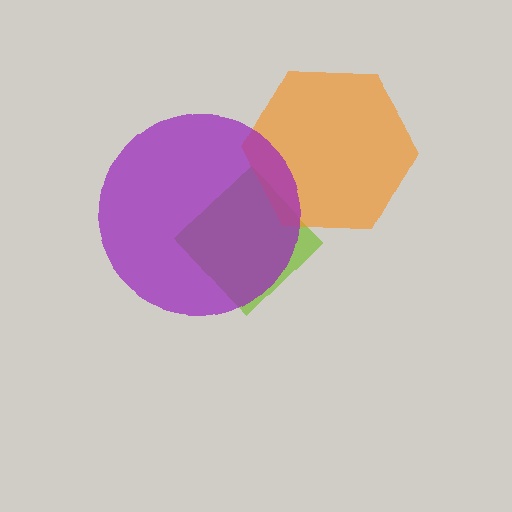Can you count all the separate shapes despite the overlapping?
Yes, there are 3 separate shapes.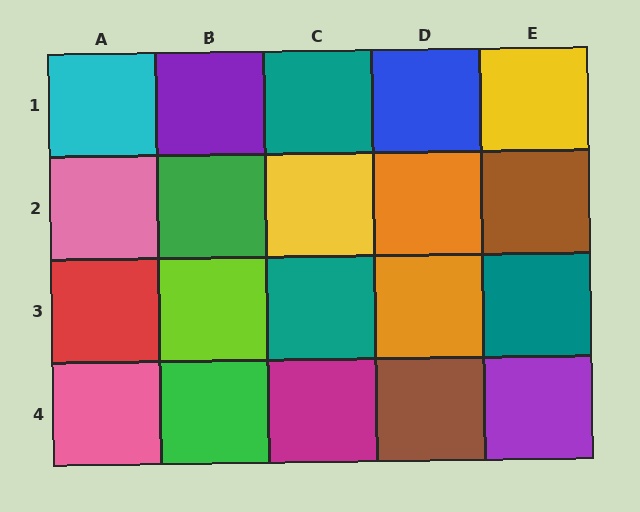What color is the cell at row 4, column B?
Green.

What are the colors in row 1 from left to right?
Cyan, purple, teal, blue, yellow.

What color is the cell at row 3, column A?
Red.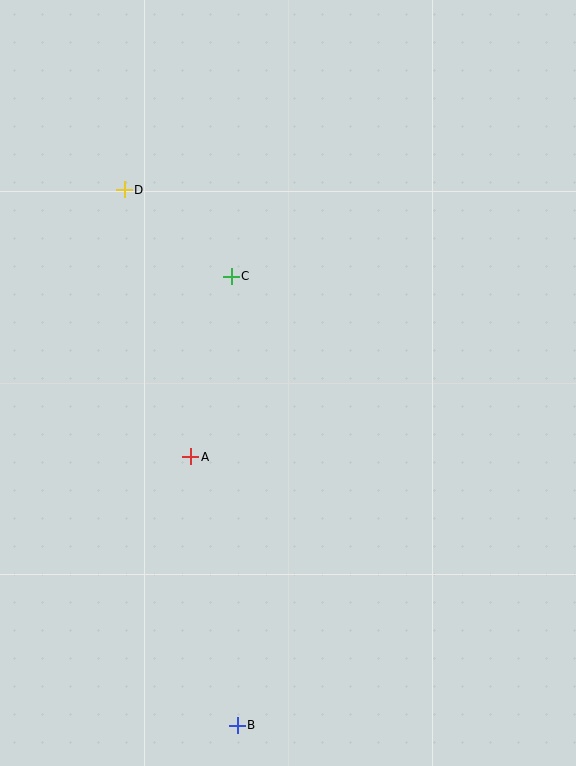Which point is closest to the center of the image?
Point C at (231, 276) is closest to the center.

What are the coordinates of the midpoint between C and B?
The midpoint between C and B is at (234, 501).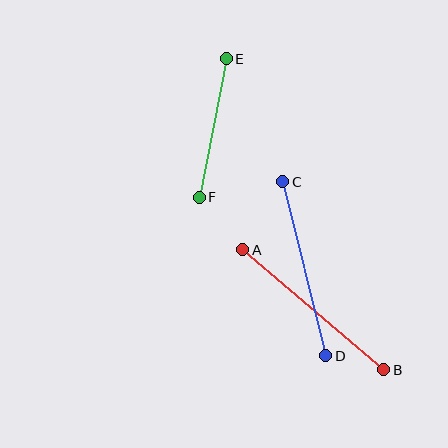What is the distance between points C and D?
The distance is approximately 179 pixels.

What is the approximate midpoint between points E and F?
The midpoint is at approximately (213, 128) pixels.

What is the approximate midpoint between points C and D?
The midpoint is at approximately (304, 269) pixels.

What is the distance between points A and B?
The distance is approximately 185 pixels.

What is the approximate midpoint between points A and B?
The midpoint is at approximately (313, 310) pixels.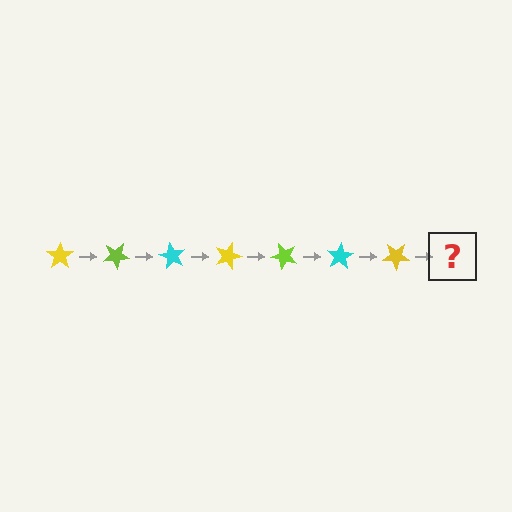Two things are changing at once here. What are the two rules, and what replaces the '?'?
The two rules are that it rotates 30 degrees each step and the color cycles through yellow, lime, and cyan. The '?' should be a lime star, rotated 210 degrees from the start.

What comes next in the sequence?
The next element should be a lime star, rotated 210 degrees from the start.